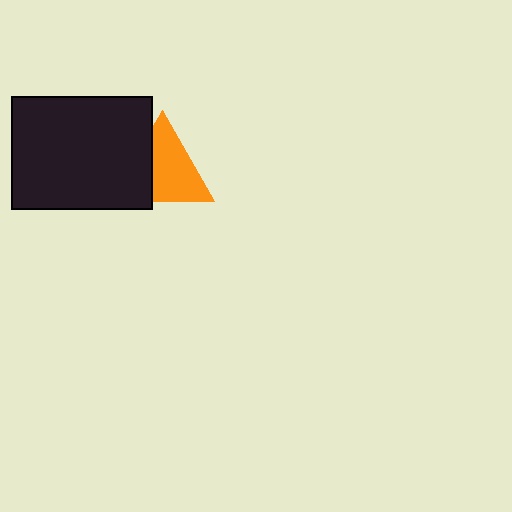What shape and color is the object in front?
The object in front is a black rectangle.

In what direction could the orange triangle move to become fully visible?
The orange triangle could move right. That would shift it out from behind the black rectangle entirely.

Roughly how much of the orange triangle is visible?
Most of it is visible (roughly 65%).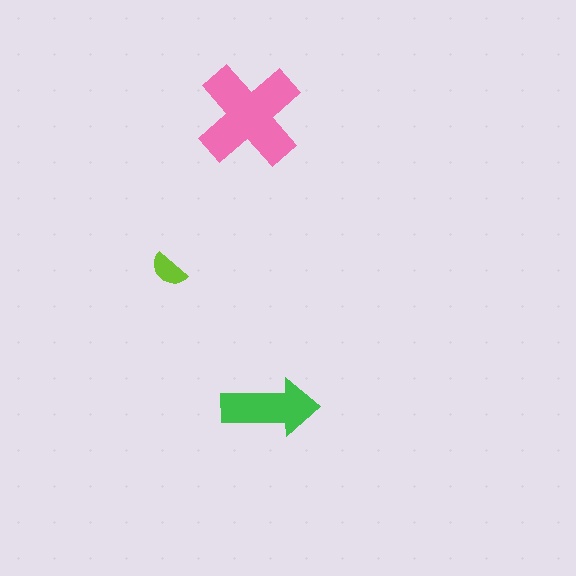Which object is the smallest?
The lime semicircle.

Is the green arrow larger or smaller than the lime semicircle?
Larger.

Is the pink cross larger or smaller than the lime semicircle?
Larger.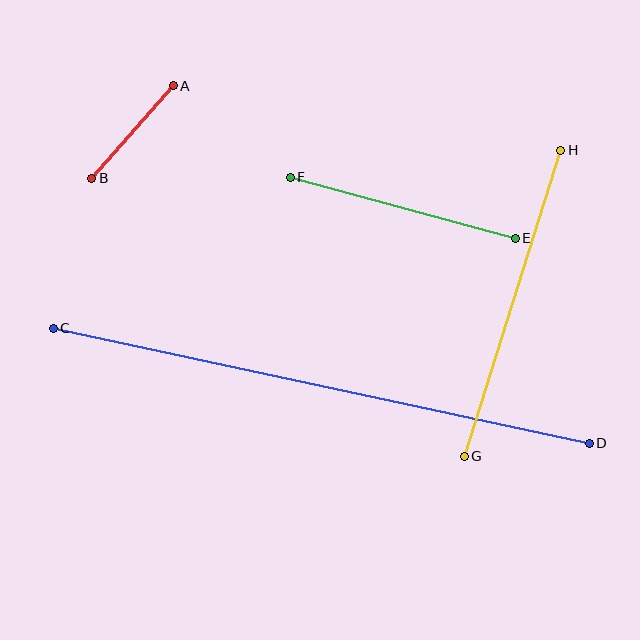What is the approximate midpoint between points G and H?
The midpoint is at approximately (513, 303) pixels.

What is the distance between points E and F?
The distance is approximately 233 pixels.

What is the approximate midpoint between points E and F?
The midpoint is at approximately (403, 208) pixels.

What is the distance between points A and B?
The distance is approximately 124 pixels.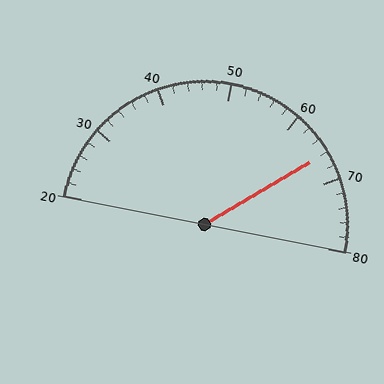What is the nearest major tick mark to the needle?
The nearest major tick mark is 70.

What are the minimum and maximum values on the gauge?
The gauge ranges from 20 to 80.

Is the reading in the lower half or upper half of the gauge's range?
The reading is in the upper half of the range (20 to 80).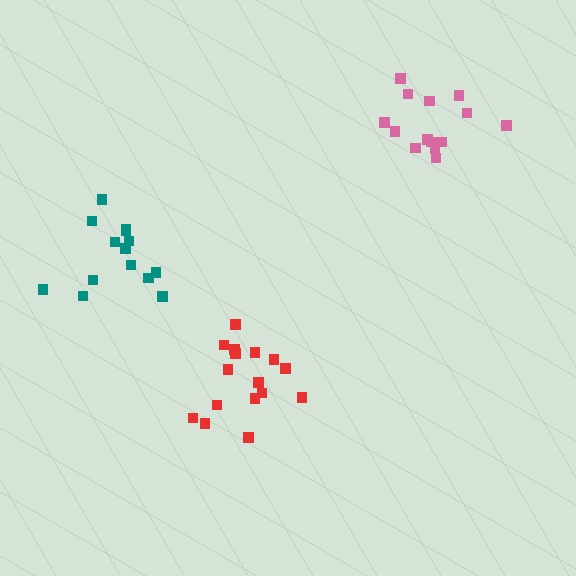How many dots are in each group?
Group 1: 16 dots, Group 2: 14 dots, Group 3: 14 dots (44 total).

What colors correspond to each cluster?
The clusters are colored: red, teal, pink.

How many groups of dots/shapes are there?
There are 3 groups.